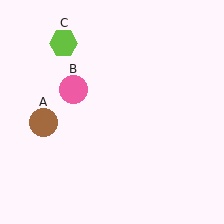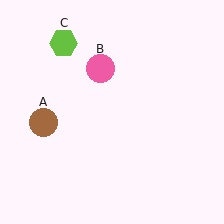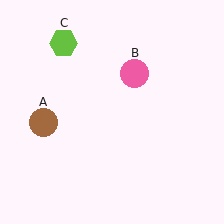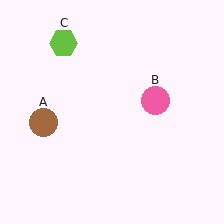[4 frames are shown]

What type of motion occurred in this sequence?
The pink circle (object B) rotated clockwise around the center of the scene.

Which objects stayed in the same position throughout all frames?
Brown circle (object A) and lime hexagon (object C) remained stationary.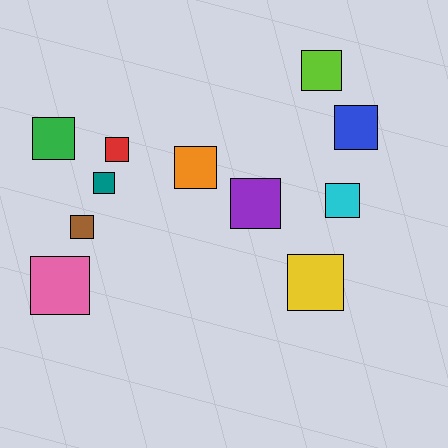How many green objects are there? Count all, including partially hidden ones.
There is 1 green object.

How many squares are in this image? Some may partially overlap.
There are 11 squares.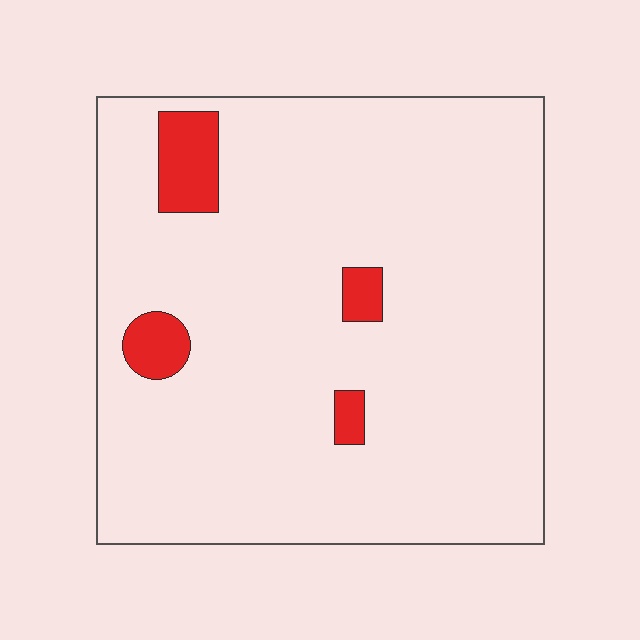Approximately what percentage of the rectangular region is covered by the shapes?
Approximately 5%.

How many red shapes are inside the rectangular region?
4.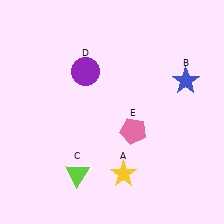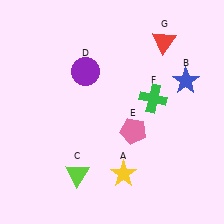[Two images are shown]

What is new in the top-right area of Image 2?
A red triangle (G) was added in the top-right area of Image 2.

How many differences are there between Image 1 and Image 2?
There are 2 differences between the two images.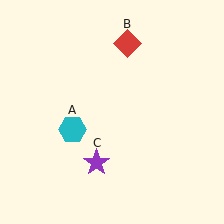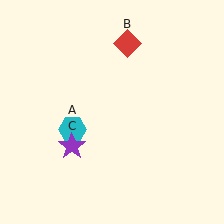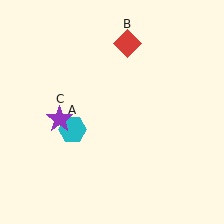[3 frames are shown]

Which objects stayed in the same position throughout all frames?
Cyan hexagon (object A) and red diamond (object B) remained stationary.